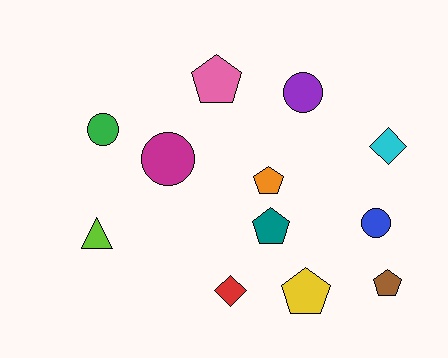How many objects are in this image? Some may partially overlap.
There are 12 objects.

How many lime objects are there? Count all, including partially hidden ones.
There is 1 lime object.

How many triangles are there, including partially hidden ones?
There is 1 triangle.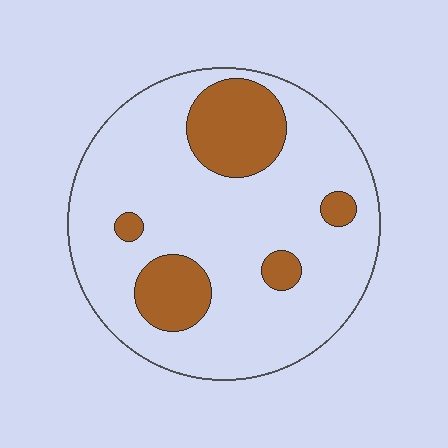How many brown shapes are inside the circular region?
5.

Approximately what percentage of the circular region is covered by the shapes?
Approximately 20%.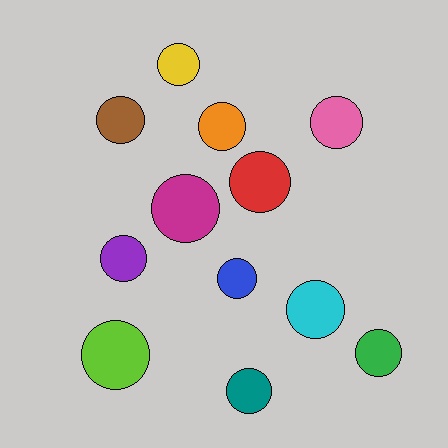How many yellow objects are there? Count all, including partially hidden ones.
There is 1 yellow object.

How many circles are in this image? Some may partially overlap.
There are 12 circles.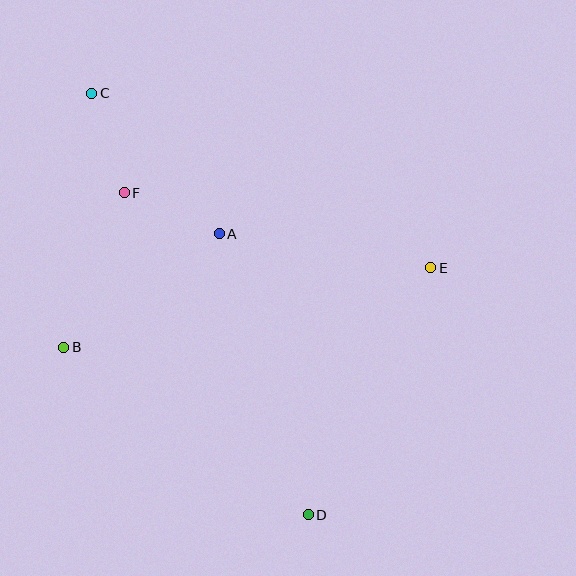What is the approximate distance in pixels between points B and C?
The distance between B and C is approximately 256 pixels.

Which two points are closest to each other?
Points A and F are closest to each other.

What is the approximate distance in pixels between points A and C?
The distance between A and C is approximately 190 pixels.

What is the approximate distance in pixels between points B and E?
The distance between B and E is approximately 376 pixels.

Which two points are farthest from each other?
Points C and D are farthest from each other.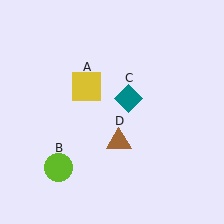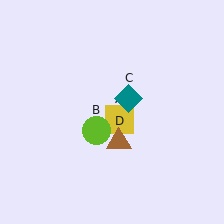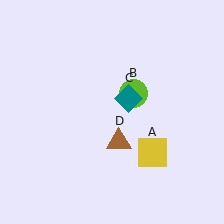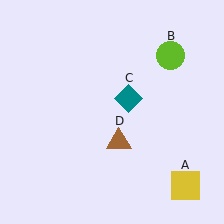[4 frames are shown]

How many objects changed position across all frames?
2 objects changed position: yellow square (object A), lime circle (object B).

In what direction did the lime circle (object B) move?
The lime circle (object B) moved up and to the right.